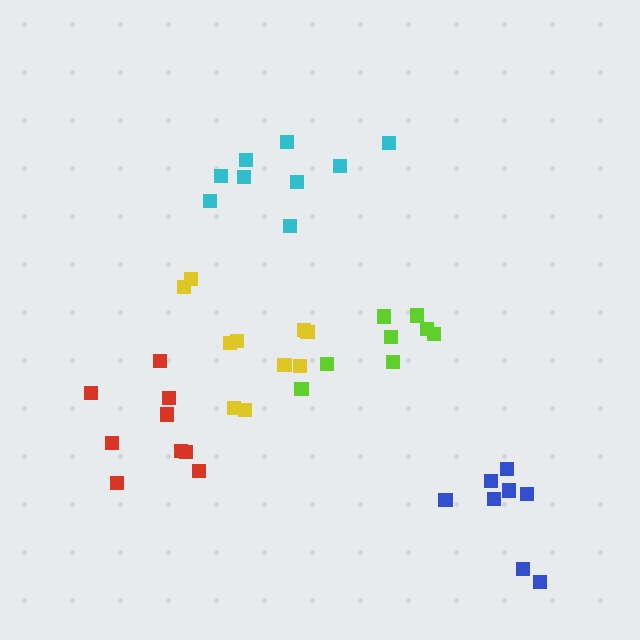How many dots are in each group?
Group 1: 10 dots, Group 2: 9 dots, Group 3: 8 dots, Group 4: 9 dots, Group 5: 8 dots (44 total).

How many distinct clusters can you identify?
There are 5 distinct clusters.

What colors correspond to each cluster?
The clusters are colored: yellow, cyan, blue, red, lime.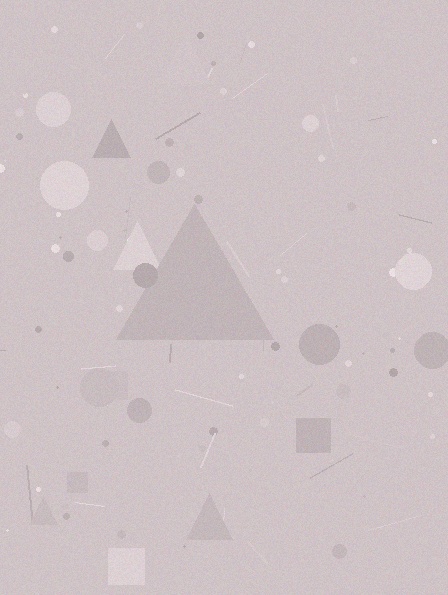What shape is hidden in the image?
A triangle is hidden in the image.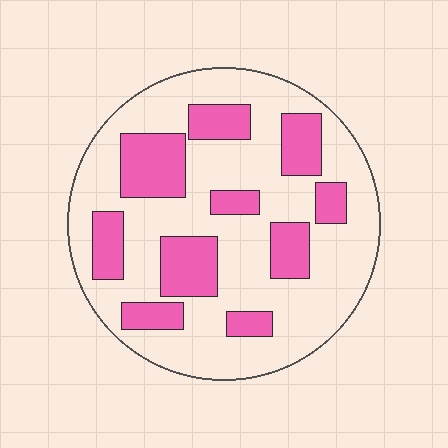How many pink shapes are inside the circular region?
10.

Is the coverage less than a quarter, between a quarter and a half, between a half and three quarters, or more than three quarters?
Between a quarter and a half.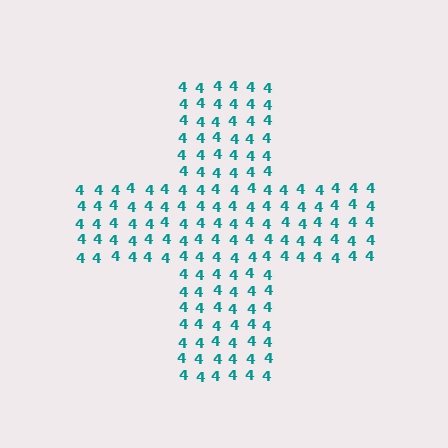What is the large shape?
The large shape is a cross.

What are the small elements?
The small elements are digit 4's.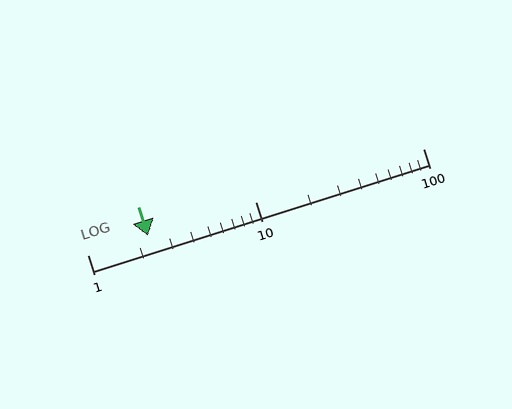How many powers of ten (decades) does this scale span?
The scale spans 2 decades, from 1 to 100.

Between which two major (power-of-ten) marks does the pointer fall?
The pointer is between 1 and 10.